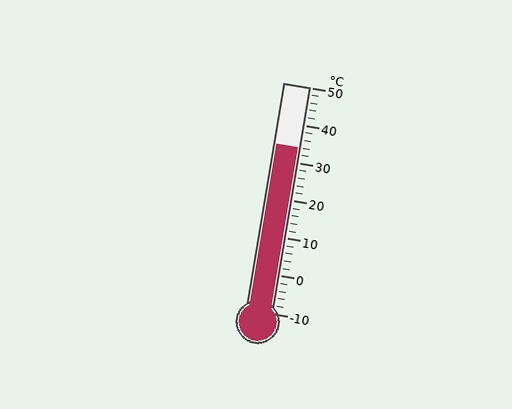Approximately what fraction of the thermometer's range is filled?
The thermometer is filled to approximately 75% of its range.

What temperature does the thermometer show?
The thermometer shows approximately 34°C.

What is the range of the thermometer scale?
The thermometer scale ranges from -10°C to 50°C.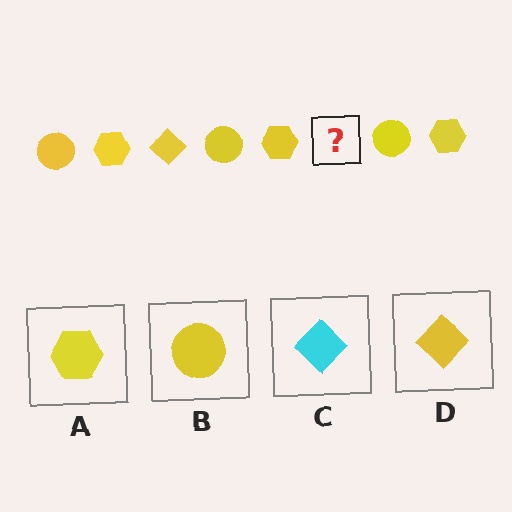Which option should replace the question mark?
Option D.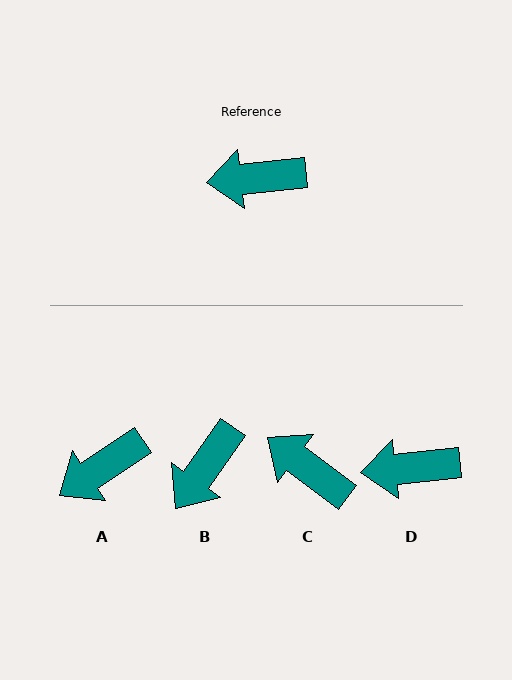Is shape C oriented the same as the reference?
No, it is off by about 43 degrees.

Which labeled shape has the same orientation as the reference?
D.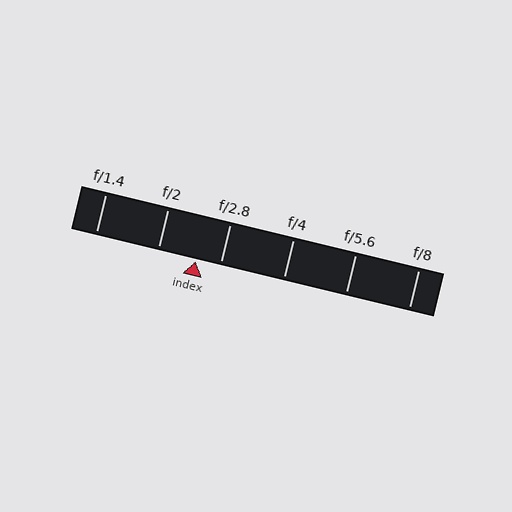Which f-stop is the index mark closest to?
The index mark is closest to f/2.8.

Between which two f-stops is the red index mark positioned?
The index mark is between f/2 and f/2.8.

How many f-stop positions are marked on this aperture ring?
There are 6 f-stop positions marked.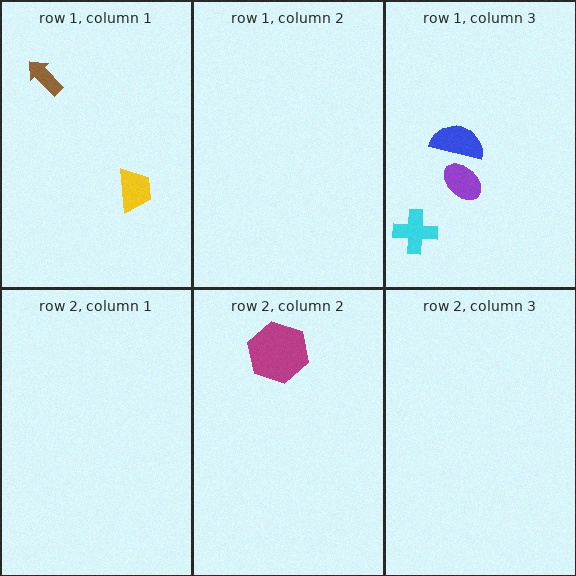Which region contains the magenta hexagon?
The row 2, column 2 region.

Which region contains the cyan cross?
The row 1, column 3 region.